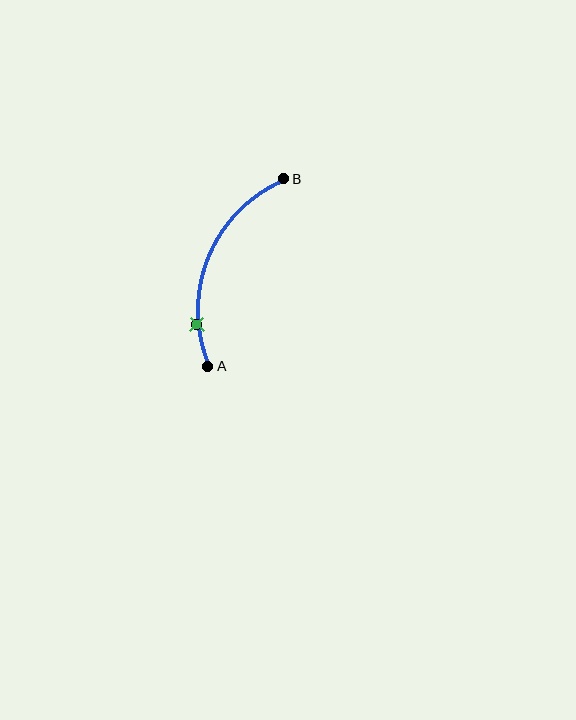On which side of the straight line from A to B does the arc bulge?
The arc bulges to the left of the straight line connecting A and B.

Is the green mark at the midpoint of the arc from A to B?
No. The green mark lies on the arc but is closer to endpoint A. The arc midpoint would be at the point on the curve equidistant along the arc from both A and B.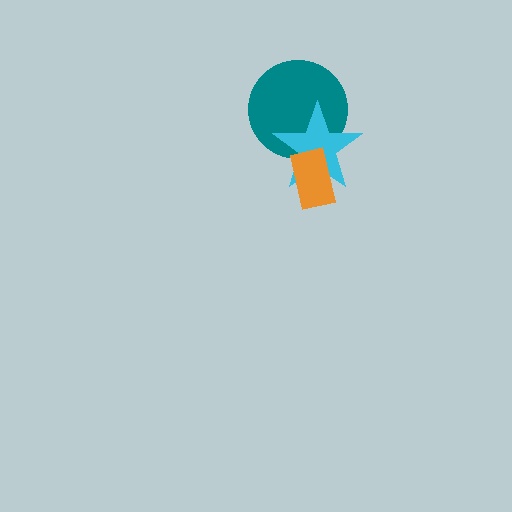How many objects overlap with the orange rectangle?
1 object overlaps with the orange rectangle.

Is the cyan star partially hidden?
Yes, it is partially covered by another shape.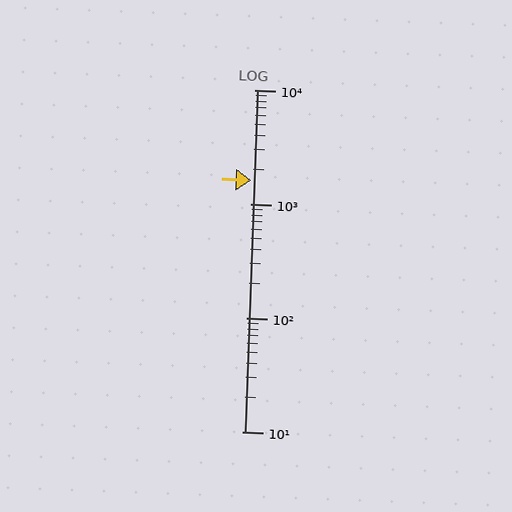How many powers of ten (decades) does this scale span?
The scale spans 3 decades, from 10 to 10000.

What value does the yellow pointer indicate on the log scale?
The pointer indicates approximately 1600.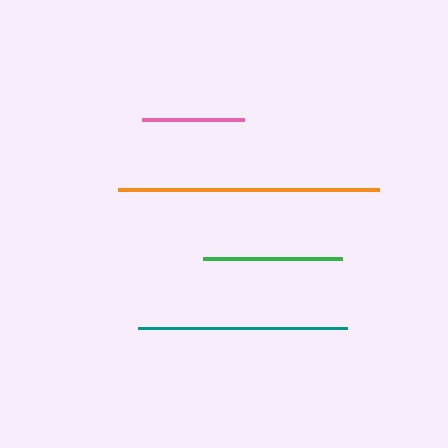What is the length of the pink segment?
The pink segment is approximately 102 pixels long.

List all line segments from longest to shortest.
From longest to shortest: orange, teal, green, pink.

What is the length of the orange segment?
The orange segment is approximately 261 pixels long.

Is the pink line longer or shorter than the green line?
The green line is longer than the pink line.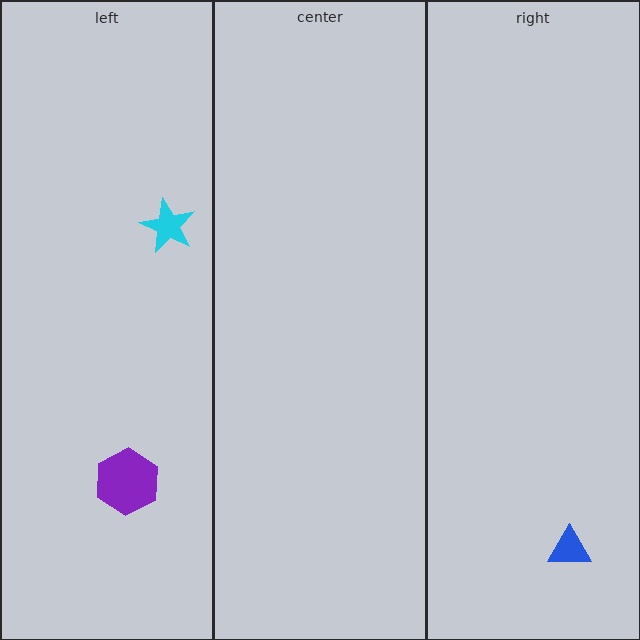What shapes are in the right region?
The blue triangle.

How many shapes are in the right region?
1.